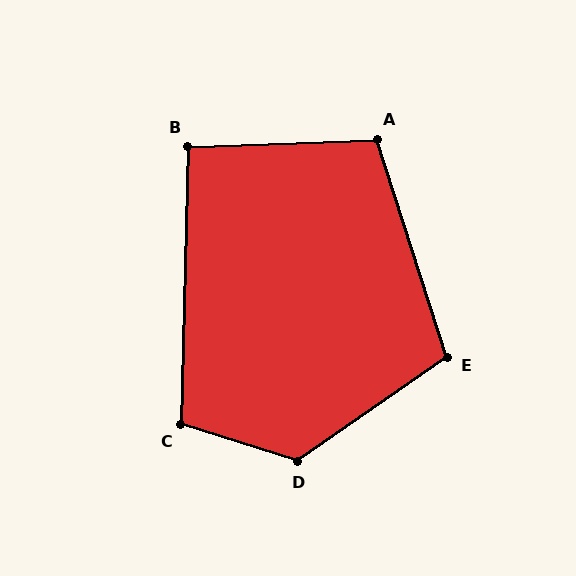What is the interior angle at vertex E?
Approximately 107 degrees (obtuse).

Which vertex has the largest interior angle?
D, at approximately 128 degrees.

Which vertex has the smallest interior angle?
B, at approximately 94 degrees.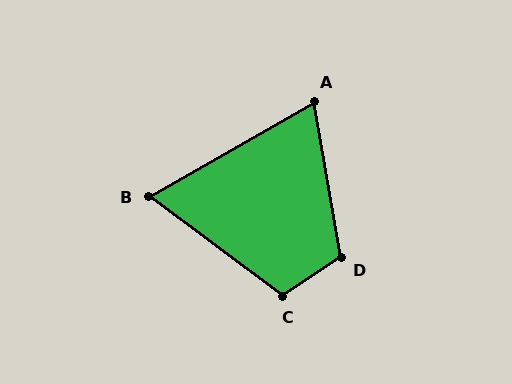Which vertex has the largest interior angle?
D, at approximately 114 degrees.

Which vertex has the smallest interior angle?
B, at approximately 66 degrees.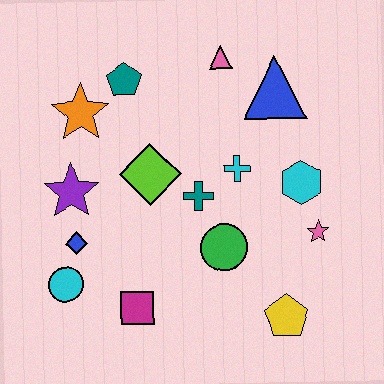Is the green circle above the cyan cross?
No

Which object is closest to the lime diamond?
The teal cross is closest to the lime diamond.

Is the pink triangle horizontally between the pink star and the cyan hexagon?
No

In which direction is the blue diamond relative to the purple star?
The blue diamond is below the purple star.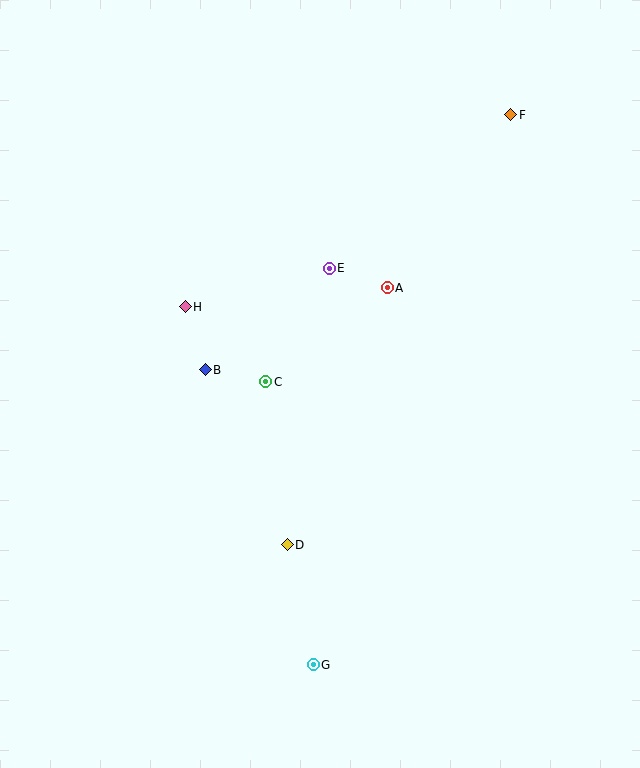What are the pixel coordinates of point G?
Point G is at (313, 665).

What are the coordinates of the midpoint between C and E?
The midpoint between C and E is at (298, 325).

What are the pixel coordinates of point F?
Point F is at (511, 115).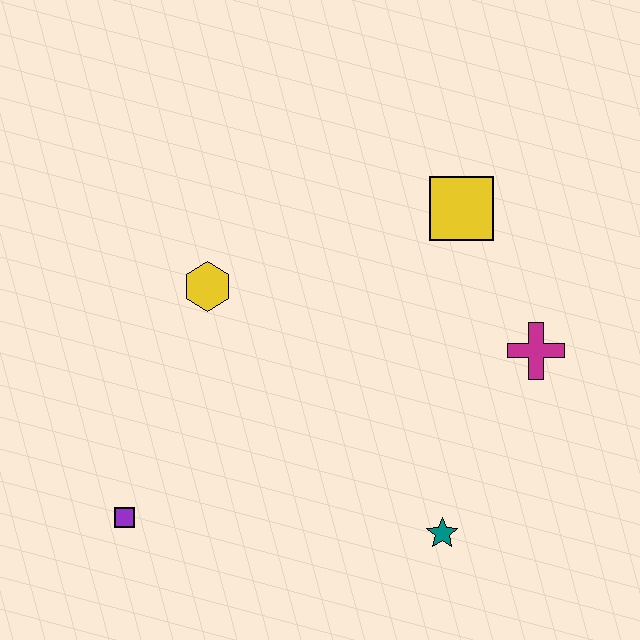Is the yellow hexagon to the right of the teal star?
No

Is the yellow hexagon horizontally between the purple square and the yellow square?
Yes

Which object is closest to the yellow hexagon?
The purple square is closest to the yellow hexagon.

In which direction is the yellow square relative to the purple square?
The yellow square is to the right of the purple square.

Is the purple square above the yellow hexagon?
No